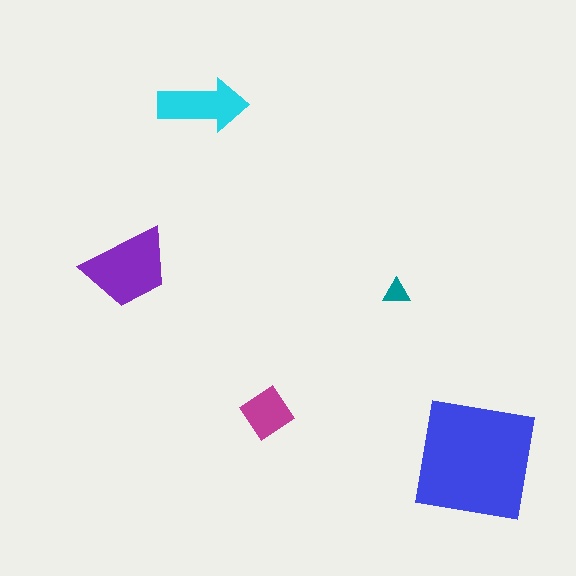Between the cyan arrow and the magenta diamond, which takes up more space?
The cyan arrow.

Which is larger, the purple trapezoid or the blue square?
The blue square.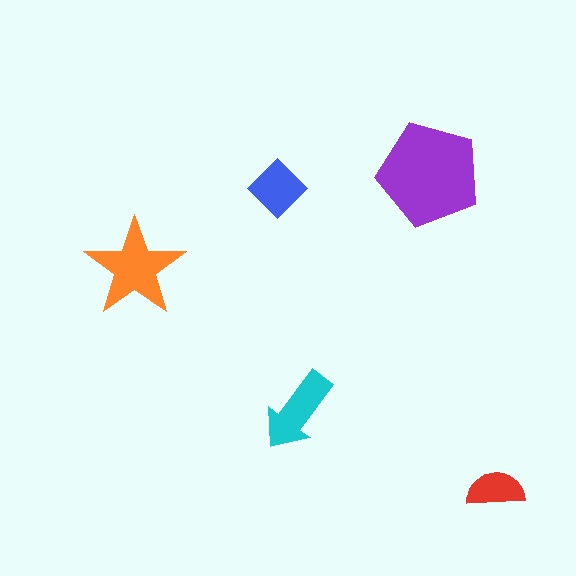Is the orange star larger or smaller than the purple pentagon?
Smaller.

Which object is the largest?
The purple pentagon.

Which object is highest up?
The purple pentagon is topmost.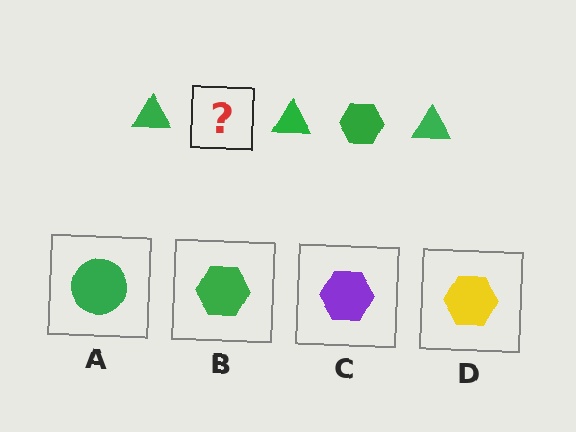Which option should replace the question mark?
Option B.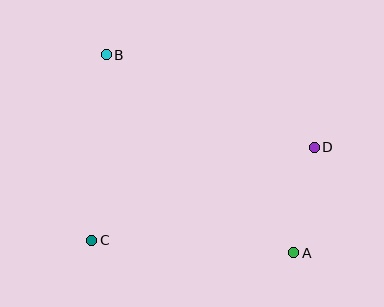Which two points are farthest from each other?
Points A and B are farthest from each other.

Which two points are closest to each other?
Points A and D are closest to each other.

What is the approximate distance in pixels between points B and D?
The distance between B and D is approximately 228 pixels.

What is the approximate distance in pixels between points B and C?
The distance between B and C is approximately 186 pixels.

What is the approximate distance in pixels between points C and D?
The distance between C and D is approximately 241 pixels.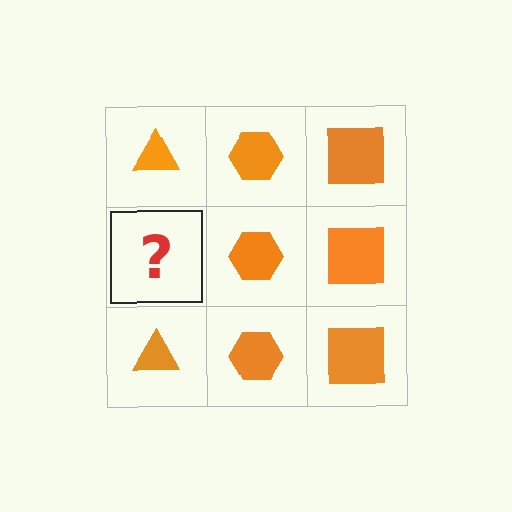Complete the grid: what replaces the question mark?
The question mark should be replaced with an orange triangle.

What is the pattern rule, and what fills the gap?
The rule is that each column has a consistent shape. The gap should be filled with an orange triangle.